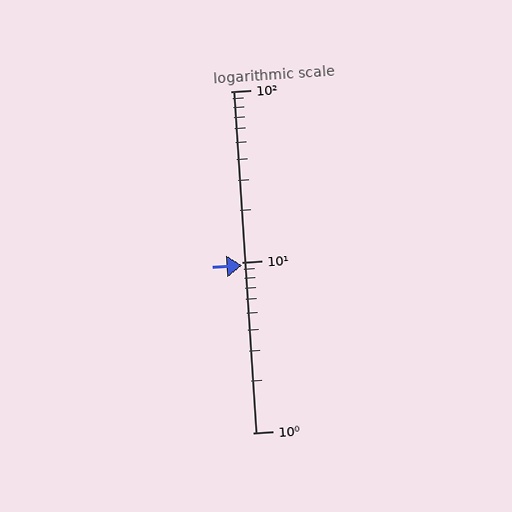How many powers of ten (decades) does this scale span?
The scale spans 2 decades, from 1 to 100.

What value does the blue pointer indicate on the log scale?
The pointer indicates approximately 9.5.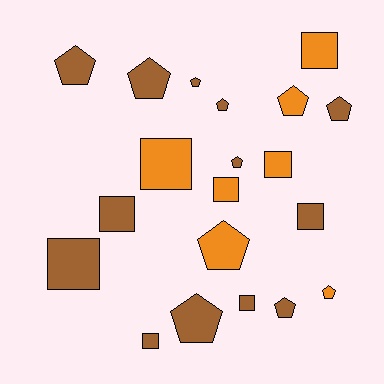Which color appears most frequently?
Brown, with 13 objects.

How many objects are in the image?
There are 20 objects.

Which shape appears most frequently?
Pentagon, with 11 objects.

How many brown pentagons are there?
There are 8 brown pentagons.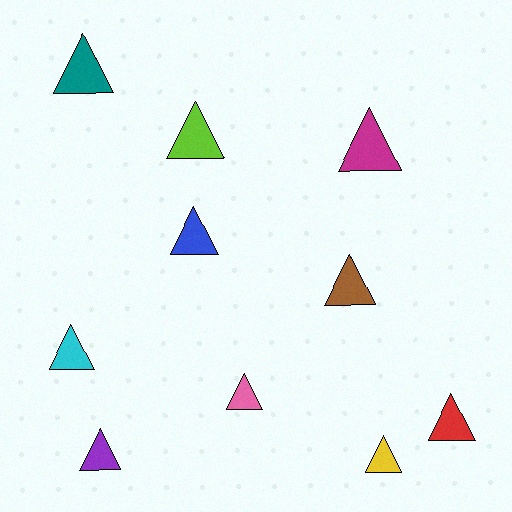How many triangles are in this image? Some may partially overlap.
There are 10 triangles.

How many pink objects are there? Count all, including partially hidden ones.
There is 1 pink object.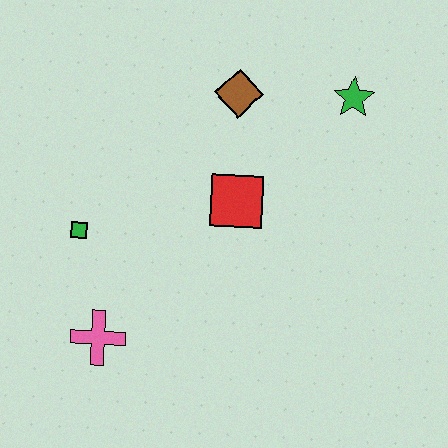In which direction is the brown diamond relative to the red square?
The brown diamond is above the red square.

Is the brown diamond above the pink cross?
Yes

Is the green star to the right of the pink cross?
Yes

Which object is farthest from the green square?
The green star is farthest from the green square.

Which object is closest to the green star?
The brown diamond is closest to the green star.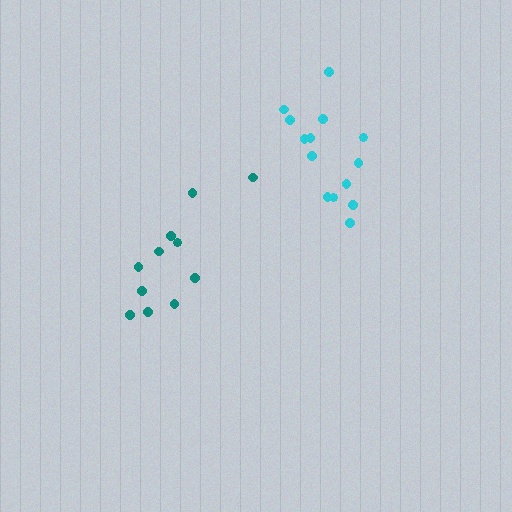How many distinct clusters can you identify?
There are 2 distinct clusters.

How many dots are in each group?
Group 1: 14 dots, Group 2: 11 dots (25 total).